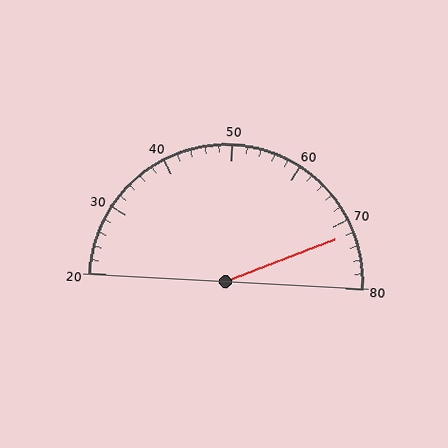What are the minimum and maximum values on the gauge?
The gauge ranges from 20 to 80.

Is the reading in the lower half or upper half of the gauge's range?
The reading is in the upper half of the range (20 to 80).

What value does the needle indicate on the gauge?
The needle indicates approximately 72.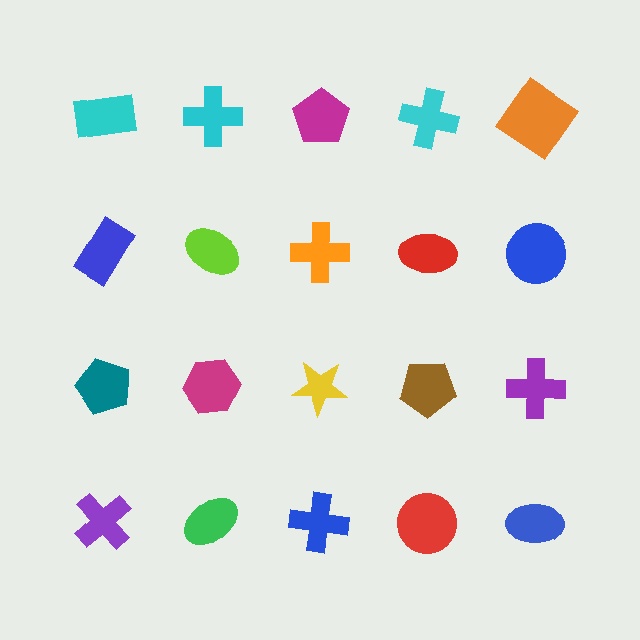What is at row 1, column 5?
An orange diamond.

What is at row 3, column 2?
A magenta hexagon.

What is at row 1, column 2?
A cyan cross.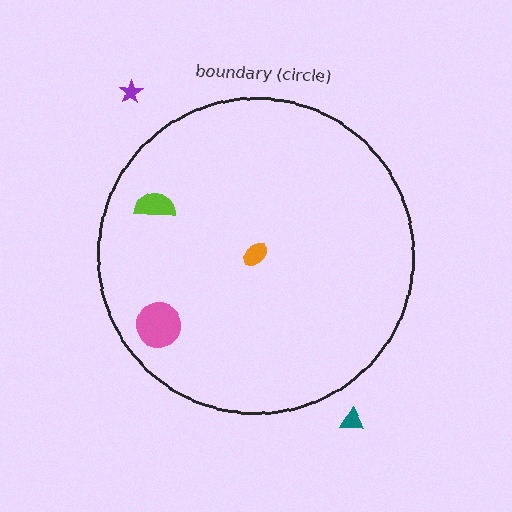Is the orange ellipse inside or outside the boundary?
Inside.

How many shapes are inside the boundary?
3 inside, 2 outside.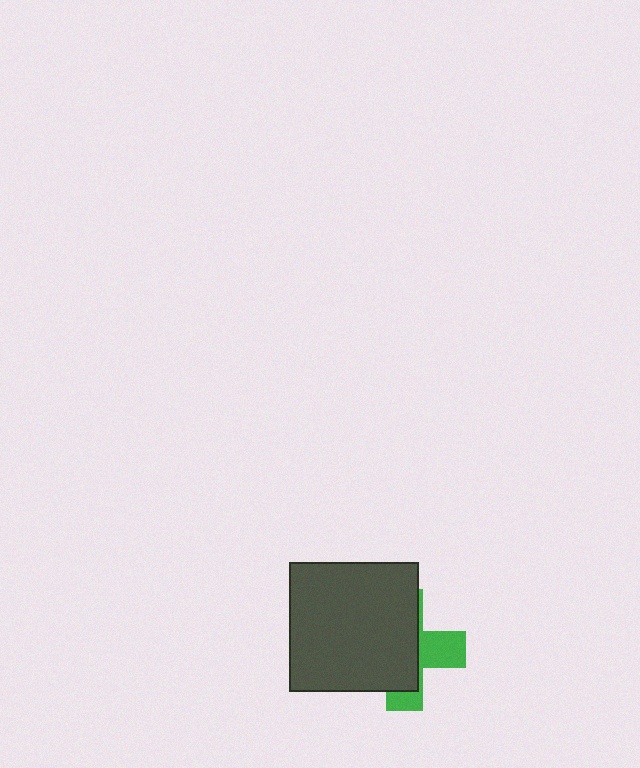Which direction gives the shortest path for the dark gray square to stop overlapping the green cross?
Moving left gives the shortest separation.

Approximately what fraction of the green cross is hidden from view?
Roughly 65% of the green cross is hidden behind the dark gray square.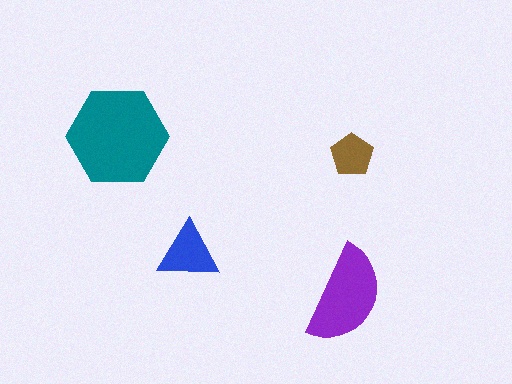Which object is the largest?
The teal hexagon.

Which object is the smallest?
The brown pentagon.